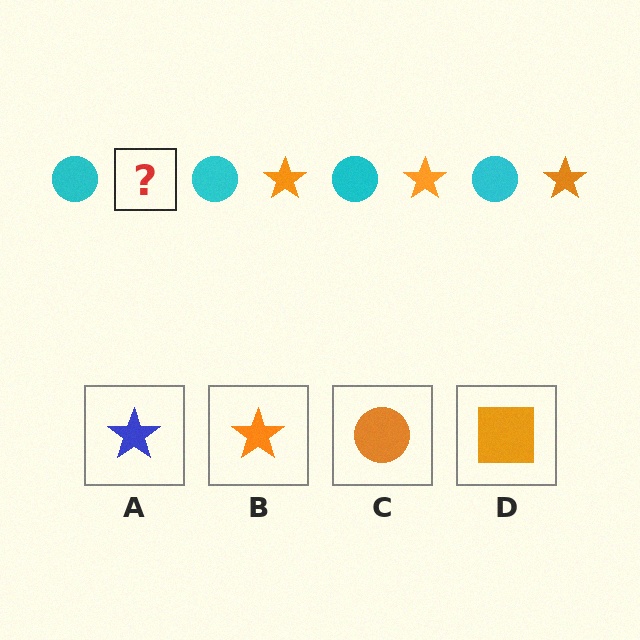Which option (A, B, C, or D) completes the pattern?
B.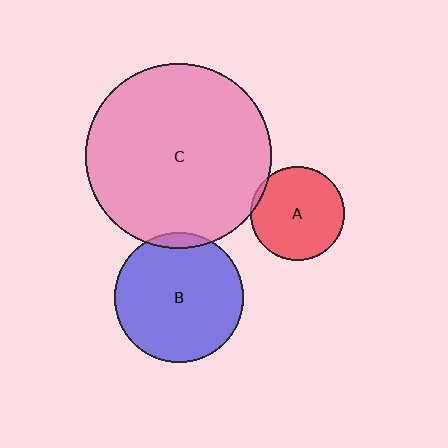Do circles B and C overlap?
Yes.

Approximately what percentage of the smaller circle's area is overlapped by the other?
Approximately 5%.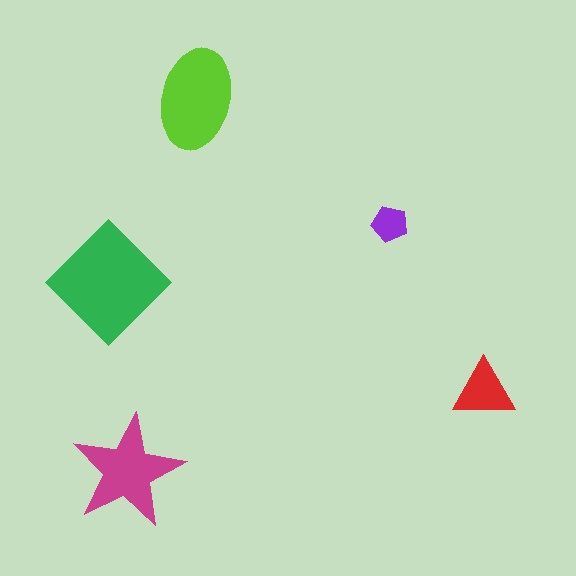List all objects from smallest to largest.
The purple pentagon, the red triangle, the magenta star, the lime ellipse, the green diamond.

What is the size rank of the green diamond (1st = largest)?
1st.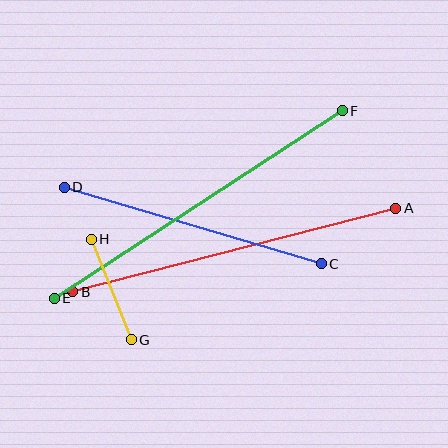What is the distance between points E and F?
The distance is approximately 344 pixels.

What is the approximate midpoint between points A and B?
The midpoint is at approximately (234, 250) pixels.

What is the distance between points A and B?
The distance is approximately 334 pixels.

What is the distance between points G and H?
The distance is approximately 108 pixels.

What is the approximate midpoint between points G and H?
The midpoint is at approximately (111, 289) pixels.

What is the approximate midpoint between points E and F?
The midpoint is at approximately (198, 204) pixels.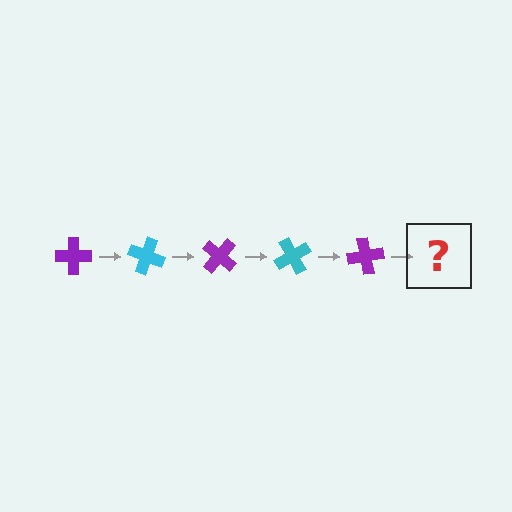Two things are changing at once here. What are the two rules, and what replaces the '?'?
The two rules are that it rotates 20 degrees each step and the color cycles through purple and cyan. The '?' should be a cyan cross, rotated 100 degrees from the start.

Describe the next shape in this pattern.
It should be a cyan cross, rotated 100 degrees from the start.